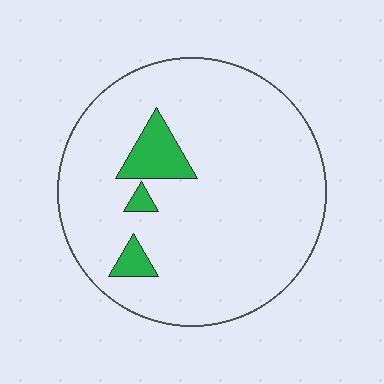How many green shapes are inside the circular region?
3.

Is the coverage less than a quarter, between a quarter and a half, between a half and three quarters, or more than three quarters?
Less than a quarter.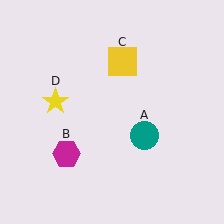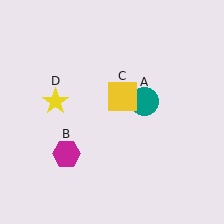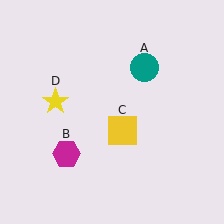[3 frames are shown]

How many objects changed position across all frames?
2 objects changed position: teal circle (object A), yellow square (object C).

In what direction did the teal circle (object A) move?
The teal circle (object A) moved up.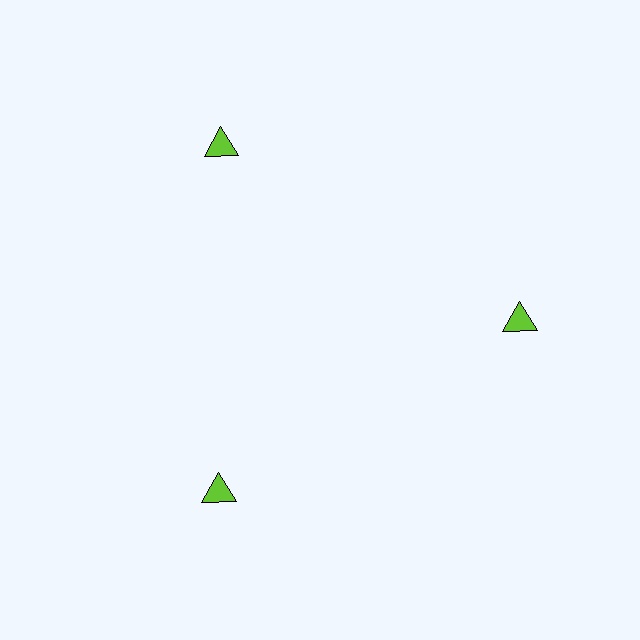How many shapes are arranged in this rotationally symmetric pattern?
There are 3 shapes, arranged in 3 groups of 1.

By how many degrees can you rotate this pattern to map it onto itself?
The pattern maps onto itself every 120 degrees of rotation.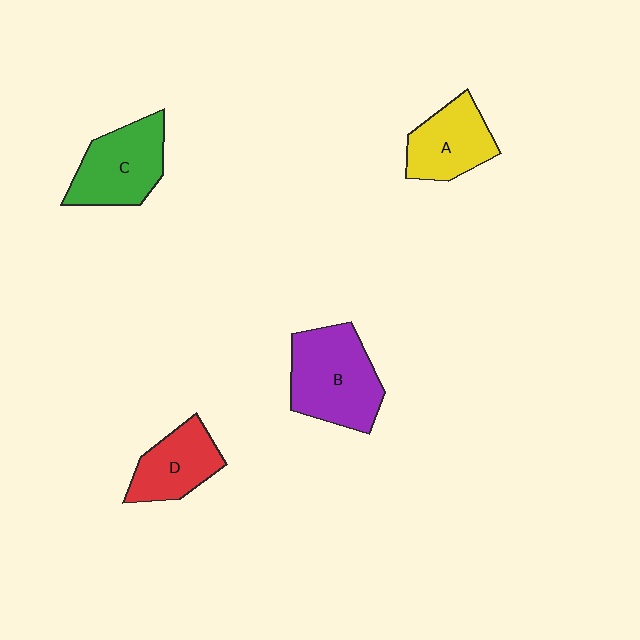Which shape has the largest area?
Shape B (purple).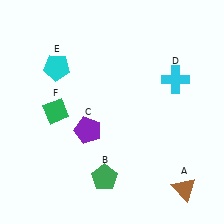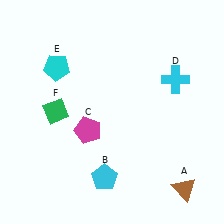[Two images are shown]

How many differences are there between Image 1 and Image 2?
There are 2 differences between the two images.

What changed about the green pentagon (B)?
In Image 1, B is green. In Image 2, it changed to cyan.